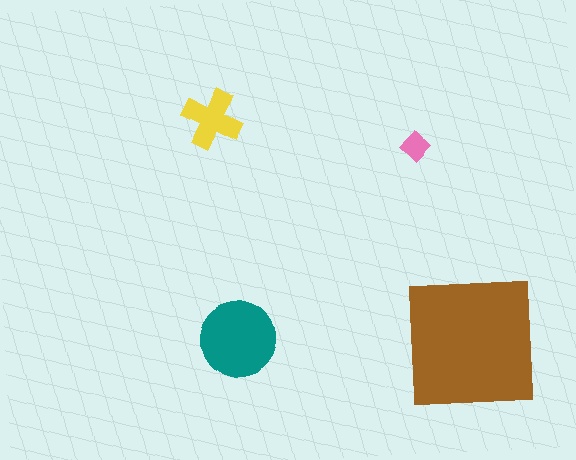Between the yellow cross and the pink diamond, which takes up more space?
The yellow cross.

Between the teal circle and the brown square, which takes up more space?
The brown square.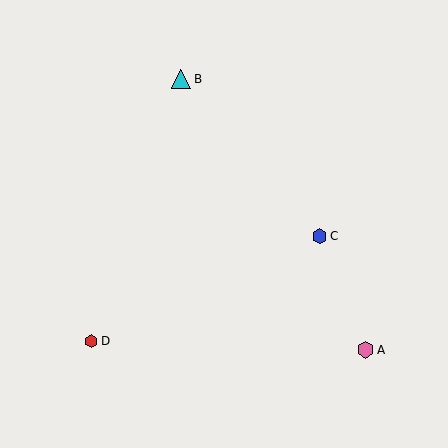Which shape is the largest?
The cyan triangle (labeled B) is the largest.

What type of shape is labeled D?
Shape D is a red hexagon.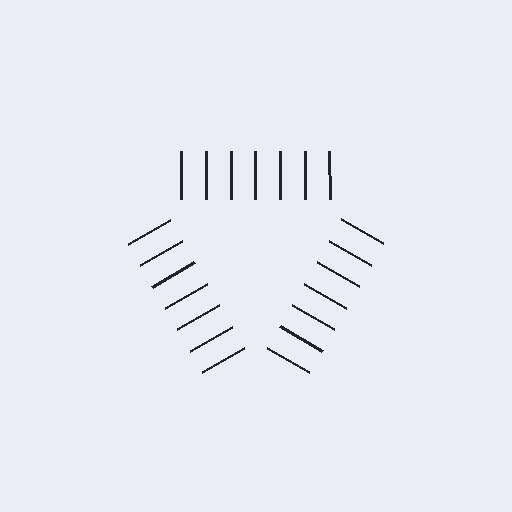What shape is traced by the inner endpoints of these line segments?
An illusory triangle — the line segments terminate on its edges but no continuous stroke is drawn.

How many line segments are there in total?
21 — 7 along each of the 3 edges.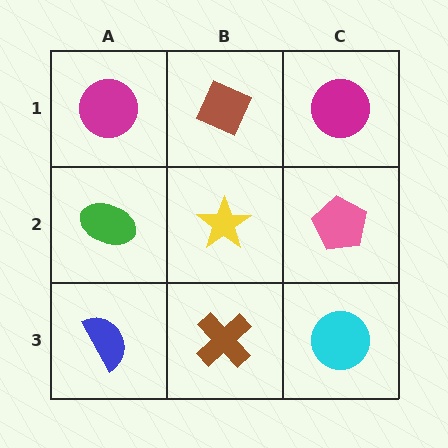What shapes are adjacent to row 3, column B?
A yellow star (row 2, column B), a blue semicircle (row 3, column A), a cyan circle (row 3, column C).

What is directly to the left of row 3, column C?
A brown cross.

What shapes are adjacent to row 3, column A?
A green ellipse (row 2, column A), a brown cross (row 3, column B).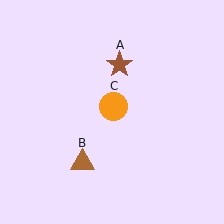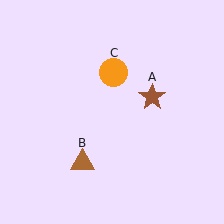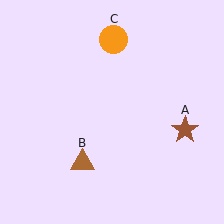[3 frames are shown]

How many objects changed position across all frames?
2 objects changed position: brown star (object A), orange circle (object C).